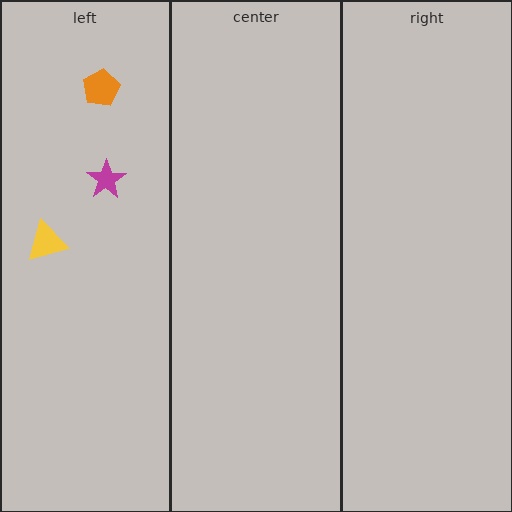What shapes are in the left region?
The magenta star, the yellow triangle, the orange pentagon.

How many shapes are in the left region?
3.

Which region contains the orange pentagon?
The left region.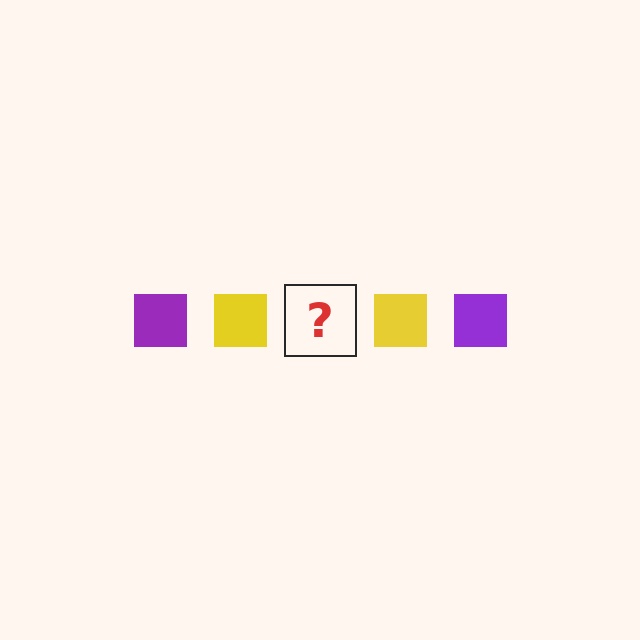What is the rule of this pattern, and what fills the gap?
The rule is that the pattern cycles through purple, yellow squares. The gap should be filled with a purple square.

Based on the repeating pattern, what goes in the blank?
The blank should be a purple square.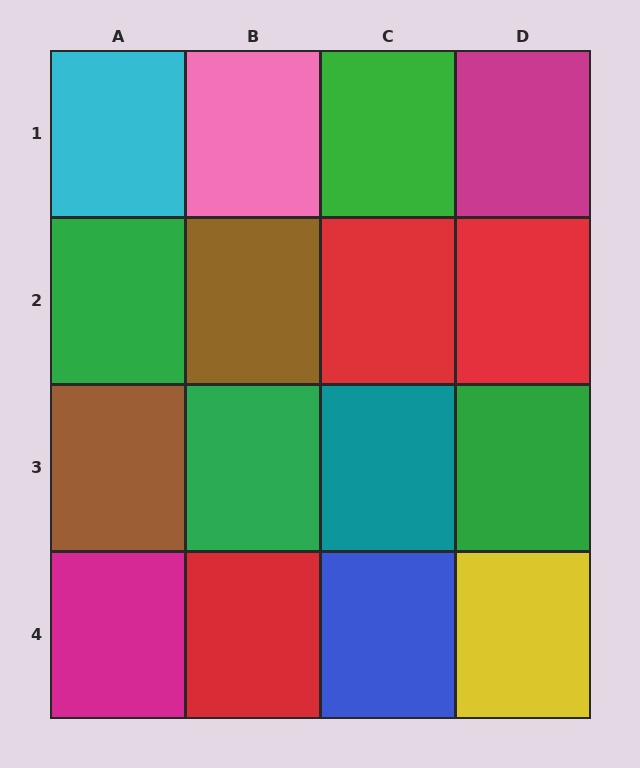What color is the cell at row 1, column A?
Cyan.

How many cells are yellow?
1 cell is yellow.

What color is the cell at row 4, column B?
Red.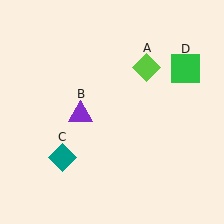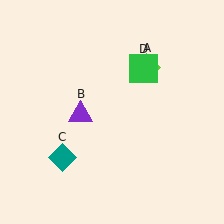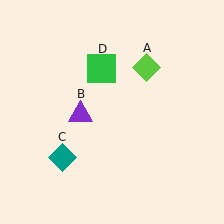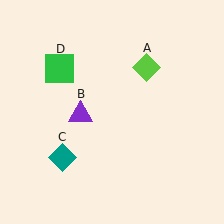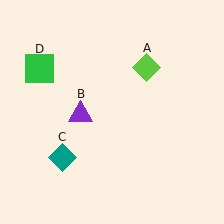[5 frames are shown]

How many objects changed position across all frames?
1 object changed position: green square (object D).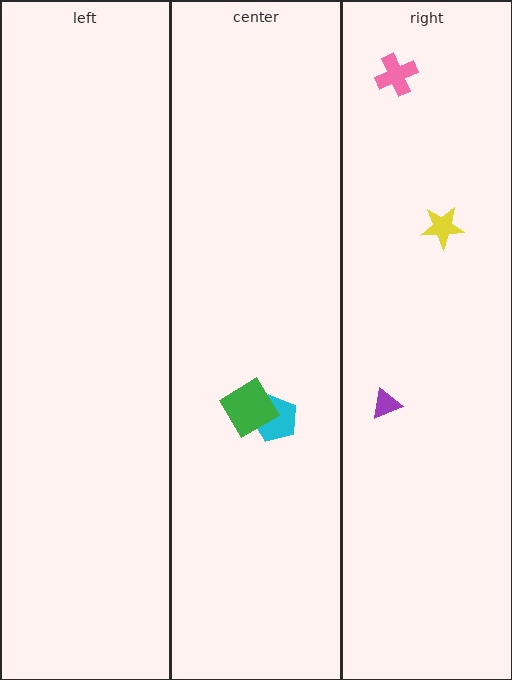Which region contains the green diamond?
The center region.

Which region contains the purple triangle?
The right region.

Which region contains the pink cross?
The right region.